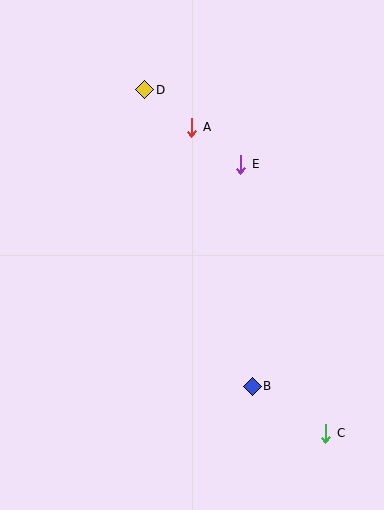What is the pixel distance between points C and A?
The distance between C and A is 334 pixels.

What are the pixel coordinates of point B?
Point B is at (252, 386).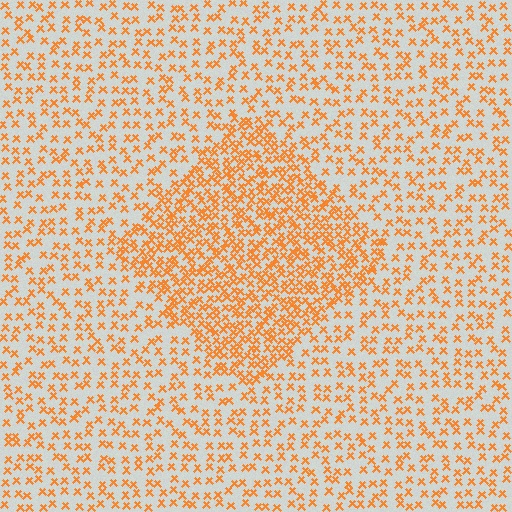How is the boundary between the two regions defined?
The boundary is defined by a change in element density (approximately 2.1x ratio). All elements are the same color, size, and shape.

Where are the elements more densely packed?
The elements are more densely packed inside the diamond boundary.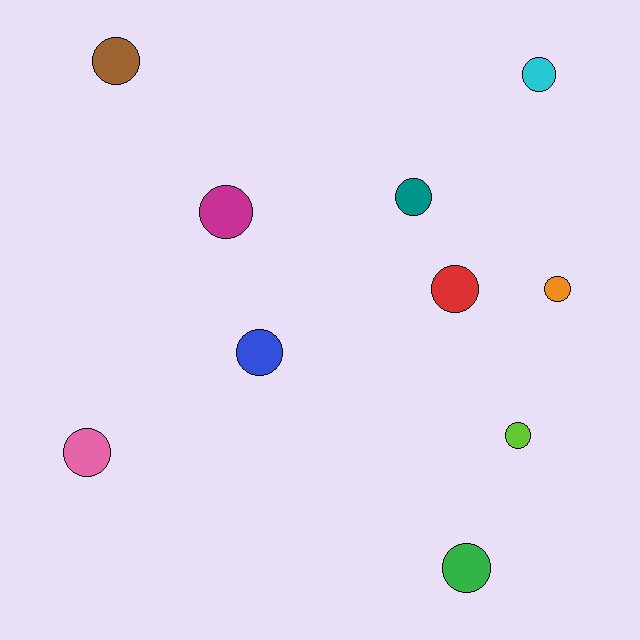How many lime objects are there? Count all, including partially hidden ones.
There is 1 lime object.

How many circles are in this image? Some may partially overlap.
There are 10 circles.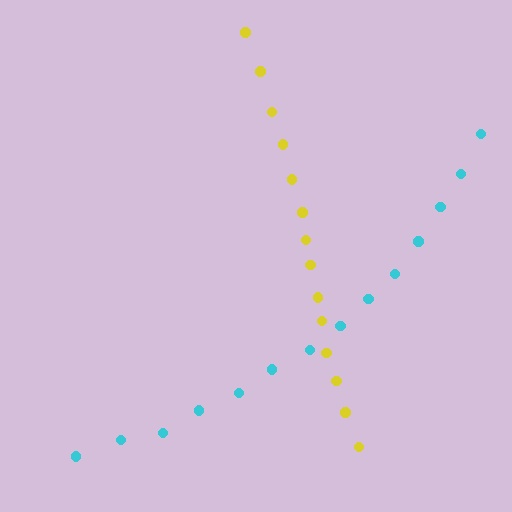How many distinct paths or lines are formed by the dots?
There are 2 distinct paths.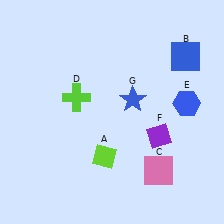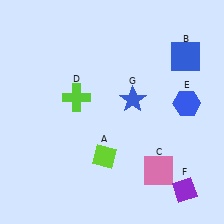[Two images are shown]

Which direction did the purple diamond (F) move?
The purple diamond (F) moved down.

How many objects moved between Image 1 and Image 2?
1 object moved between the two images.